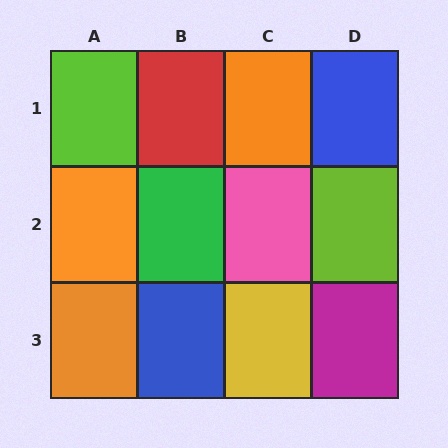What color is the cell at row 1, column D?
Blue.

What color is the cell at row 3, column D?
Magenta.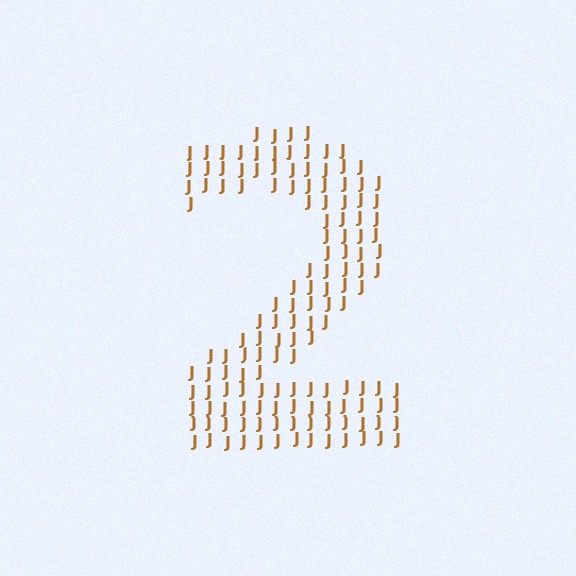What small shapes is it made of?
It is made of small letter J's.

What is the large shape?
The large shape is the digit 2.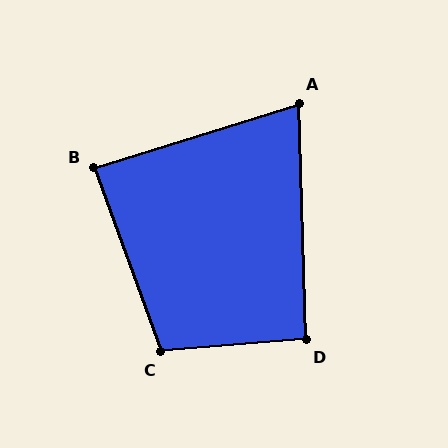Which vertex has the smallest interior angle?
A, at approximately 75 degrees.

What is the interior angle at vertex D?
Approximately 93 degrees (approximately right).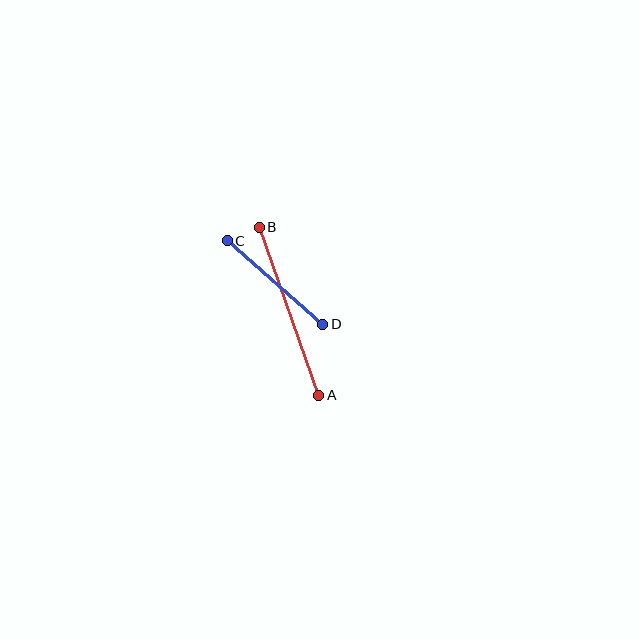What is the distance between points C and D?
The distance is approximately 127 pixels.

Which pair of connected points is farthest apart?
Points A and B are farthest apart.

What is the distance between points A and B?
The distance is approximately 178 pixels.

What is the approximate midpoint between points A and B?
The midpoint is at approximately (289, 311) pixels.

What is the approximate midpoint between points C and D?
The midpoint is at approximately (275, 283) pixels.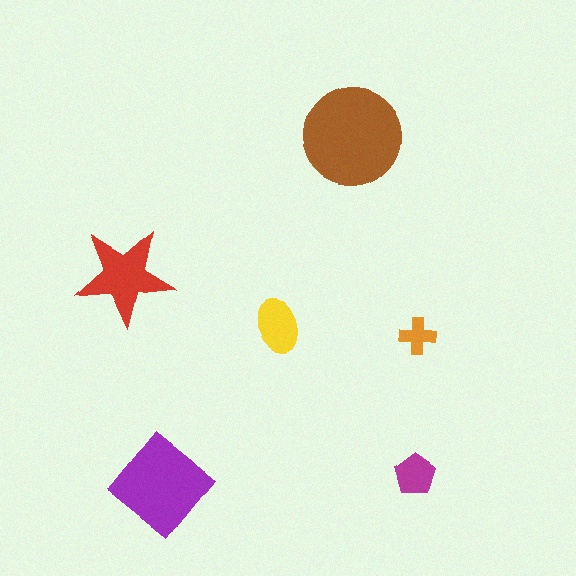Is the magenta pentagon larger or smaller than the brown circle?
Smaller.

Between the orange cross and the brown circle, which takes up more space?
The brown circle.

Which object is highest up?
The brown circle is topmost.